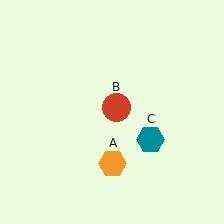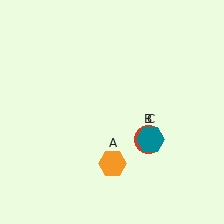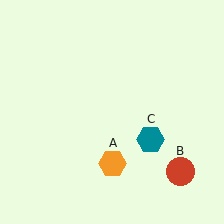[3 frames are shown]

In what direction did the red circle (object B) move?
The red circle (object B) moved down and to the right.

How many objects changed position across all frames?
1 object changed position: red circle (object B).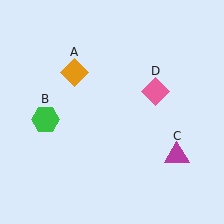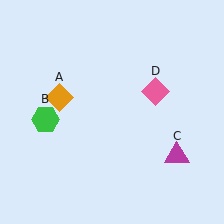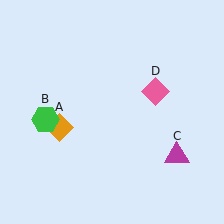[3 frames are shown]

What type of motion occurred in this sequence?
The orange diamond (object A) rotated counterclockwise around the center of the scene.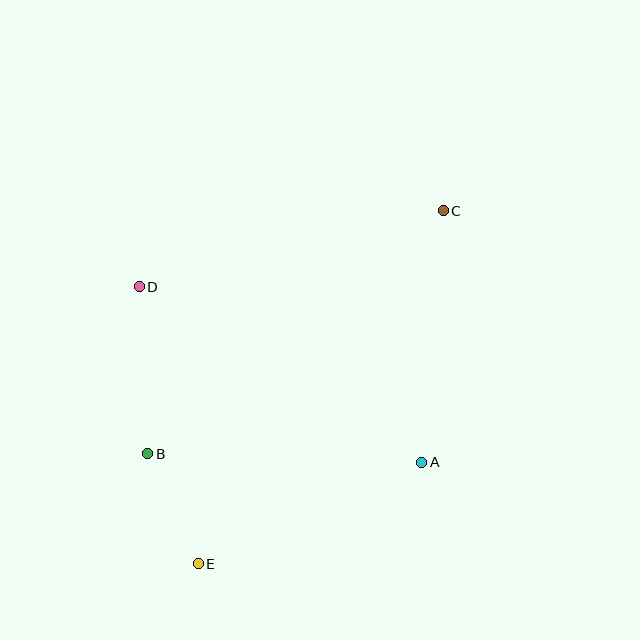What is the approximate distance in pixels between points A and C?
The distance between A and C is approximately 252 pixels.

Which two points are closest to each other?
Points B and E are closest to each other.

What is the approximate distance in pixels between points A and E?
The distance between A and E is approximately 246 pixels.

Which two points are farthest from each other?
Points C and E are farthest from each other.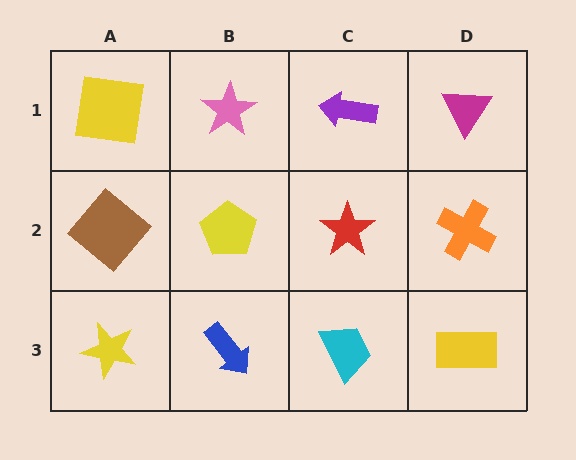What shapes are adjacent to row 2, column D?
A magenta triangle (row 1, column D), a yellow rectangle (row 3, column D), a red star (row 2, column C).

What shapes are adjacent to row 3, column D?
An orange cross (row 2, column D), a cyan trapezoid (row 3, column C).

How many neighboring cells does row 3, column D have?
2.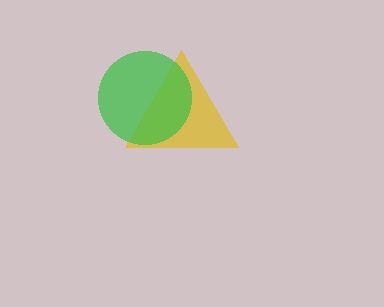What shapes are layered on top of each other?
The layered shapes are: a yellow triangle, a green circle.